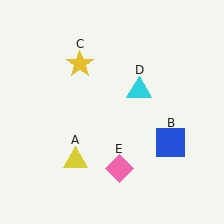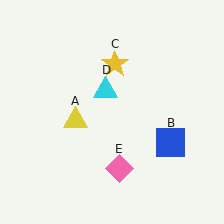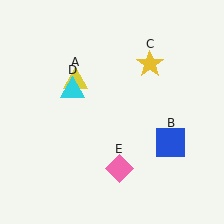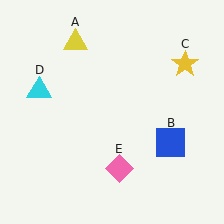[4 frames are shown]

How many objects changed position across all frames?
3 objects changed position: yellow triangle (object A), yellow star (object C), cyan triangle (object D).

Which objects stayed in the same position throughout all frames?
Blue square (object B) and pink diamond (object E) remained stationary.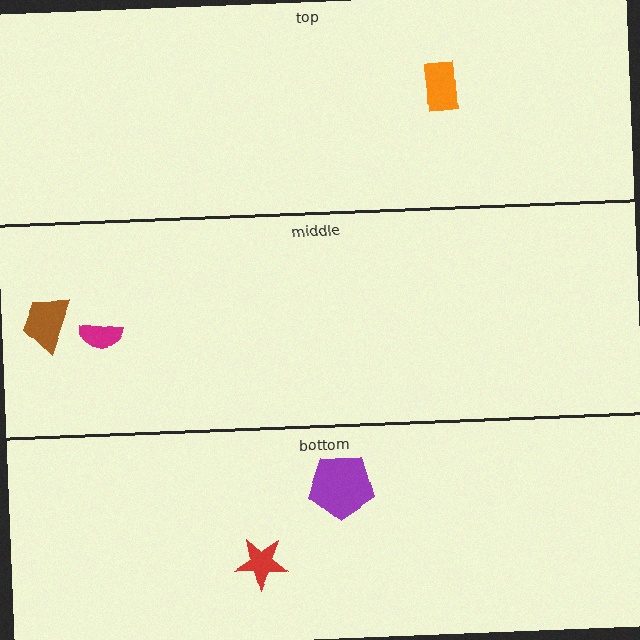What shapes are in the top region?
The orange rectangle.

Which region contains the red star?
The bottom region.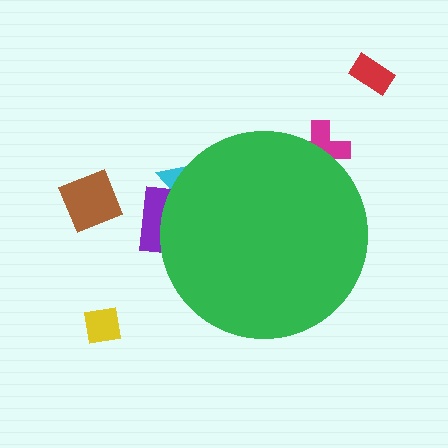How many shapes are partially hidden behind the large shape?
3 shapes are partially hidden.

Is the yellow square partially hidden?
No, the yellow square is fully visible.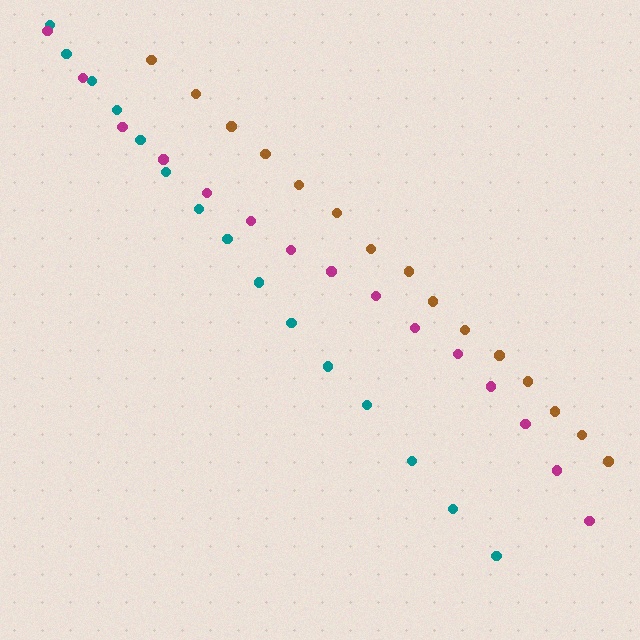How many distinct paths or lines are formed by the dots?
There are 3 distinct paths.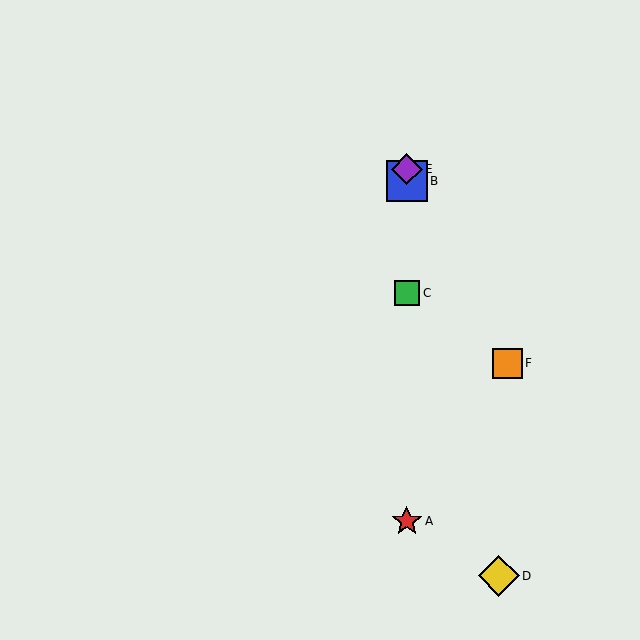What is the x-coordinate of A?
Object A is at x≈407.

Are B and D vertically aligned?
No, B is at x≈407 and D is at x≈499.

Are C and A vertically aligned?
Yes, both are at x≈407.